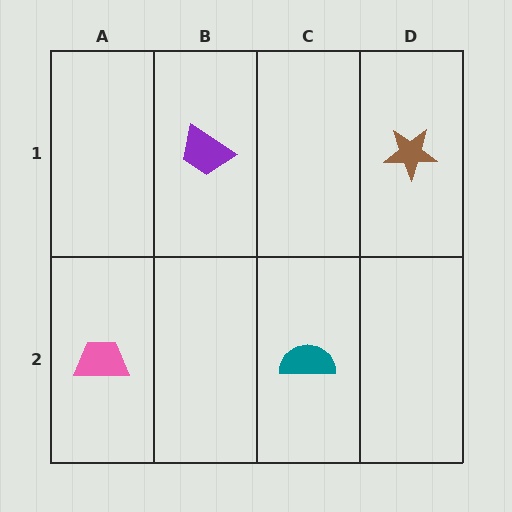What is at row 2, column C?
A teal semicircle.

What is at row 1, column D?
A brown star.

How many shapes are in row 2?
2 shapes.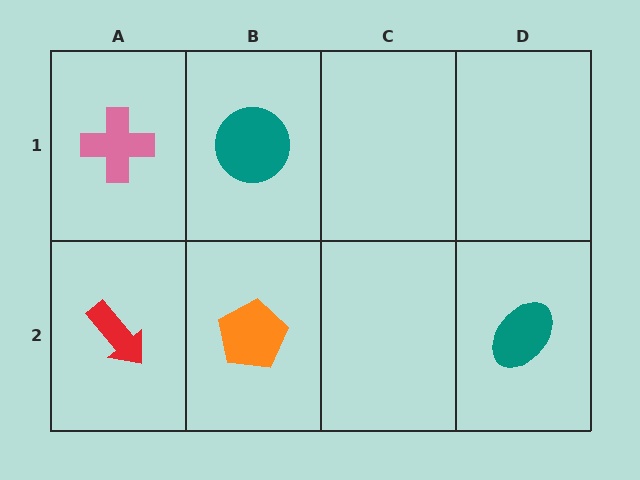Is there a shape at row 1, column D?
No, that cell is empty.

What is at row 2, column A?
A red arrow.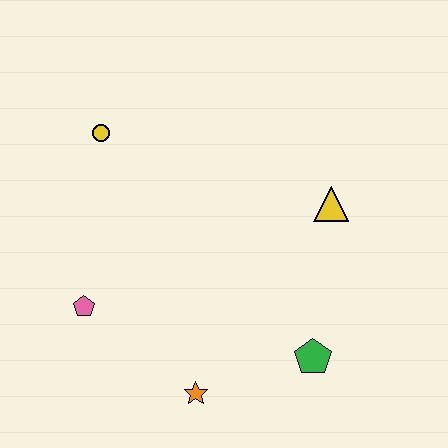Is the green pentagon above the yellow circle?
No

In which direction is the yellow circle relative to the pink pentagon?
The yellow circle is above the pink pentagon.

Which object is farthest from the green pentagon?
The yellow circle is farthest from the green pentagon.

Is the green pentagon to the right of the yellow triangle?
No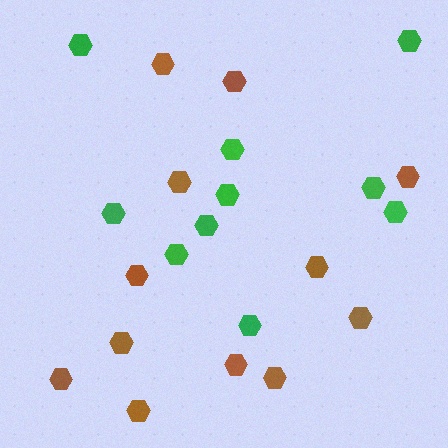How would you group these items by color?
There are 2 groups: one group of brown hexagons (12) and one group of green hexagons (10).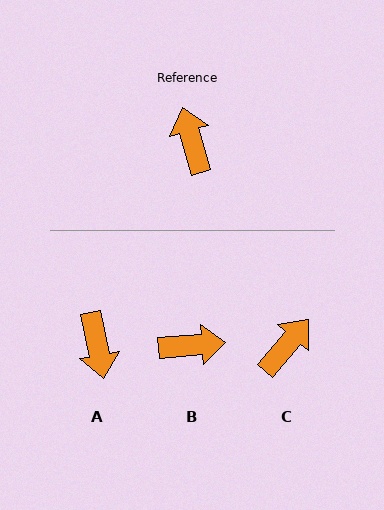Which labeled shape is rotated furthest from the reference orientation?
A, about 175 degrees away.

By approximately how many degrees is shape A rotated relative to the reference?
Approximately 175 degrees counter-clockwise.